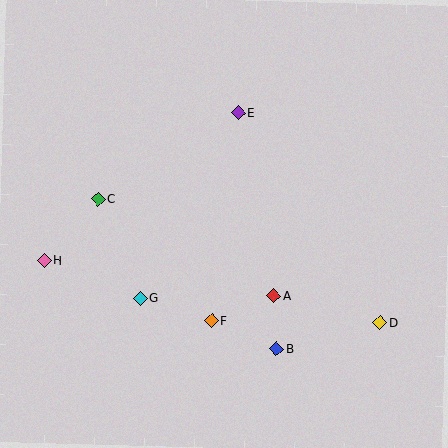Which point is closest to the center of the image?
Point A at (274, 296) is closest to the center.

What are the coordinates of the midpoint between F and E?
The midpoint between F and E is at (225, 216).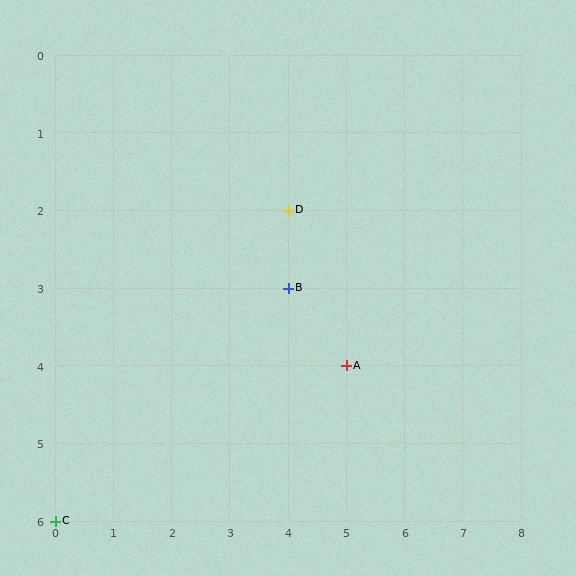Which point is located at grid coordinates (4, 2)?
Point D is at (4, 2).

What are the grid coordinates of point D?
Point D is at grid coordinates (4, 2).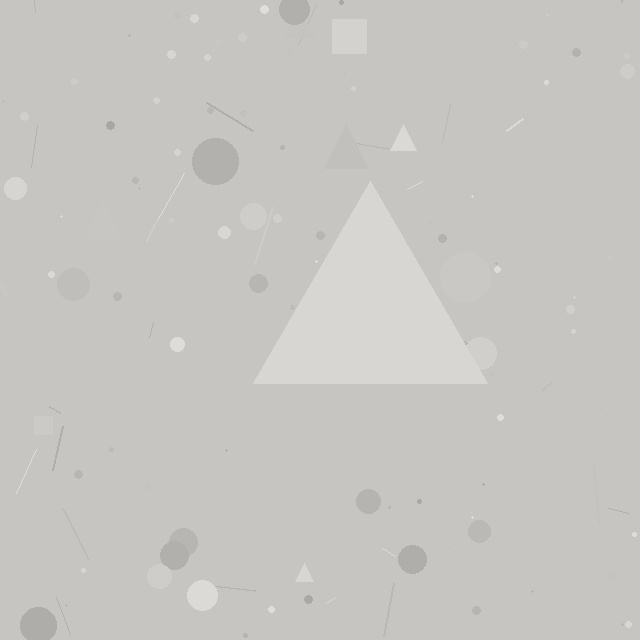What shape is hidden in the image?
A triangle is hidden in the image.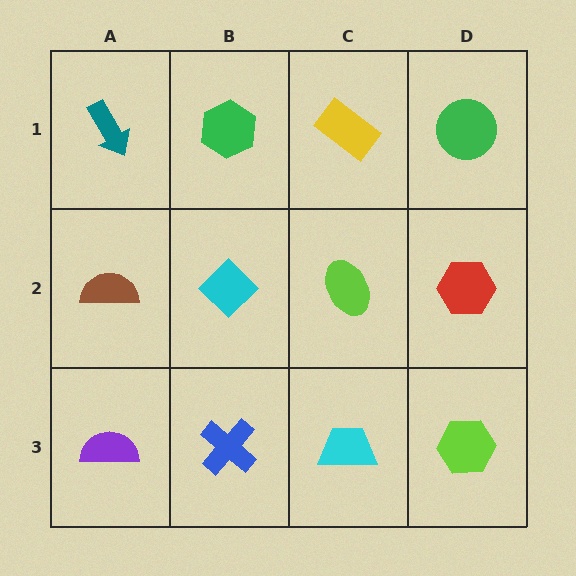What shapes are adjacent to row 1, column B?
A cyan diamond (row 2, column B), a teal arrow (row 1, column A), a yellow rectangle (row 1, column C).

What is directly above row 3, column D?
A red hexagon.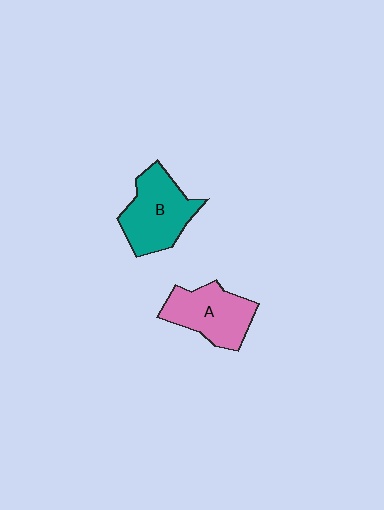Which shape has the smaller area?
Shape A (pink).